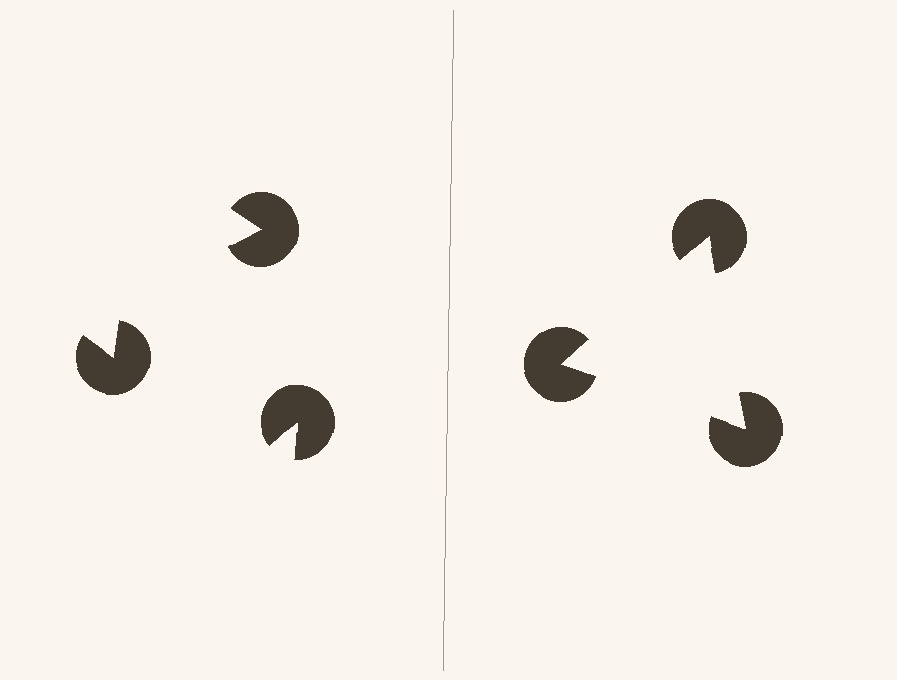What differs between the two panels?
The pac-man discs are positioned identically on both sides; only the wedge orientations differ. On the right they align to a triangle; on the left they are misaligned.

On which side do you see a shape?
An illusory triangle appears on the right side. On the left side the wedge cuts are rotated, so no coherent shape forms.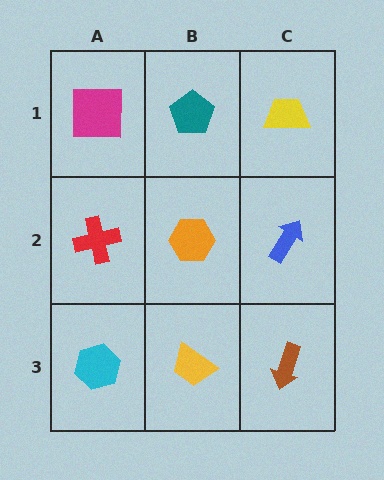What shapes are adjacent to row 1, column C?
A blue arrow (row 2, column C), a teal pentagon (row 1, column B).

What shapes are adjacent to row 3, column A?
A red cross (row 2, column A), a yellow trapezoid (row 3, column B).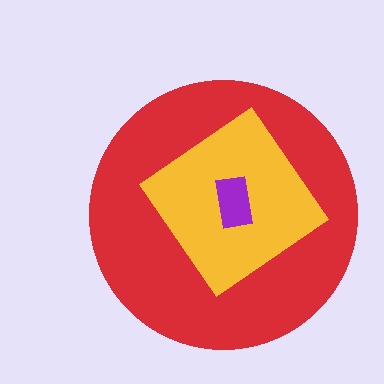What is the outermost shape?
The red circle.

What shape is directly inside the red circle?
The yellow diamond.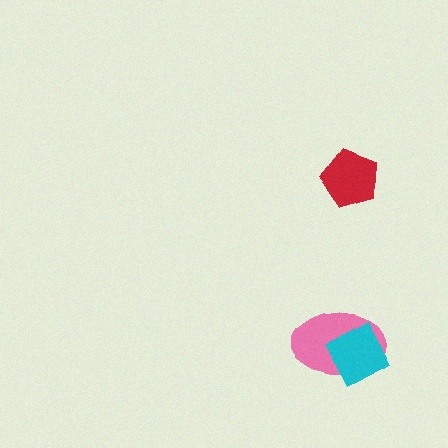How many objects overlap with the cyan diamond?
1 object overlaps with the cyan diamond.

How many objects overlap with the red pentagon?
0 objects overlap with the red pentagon.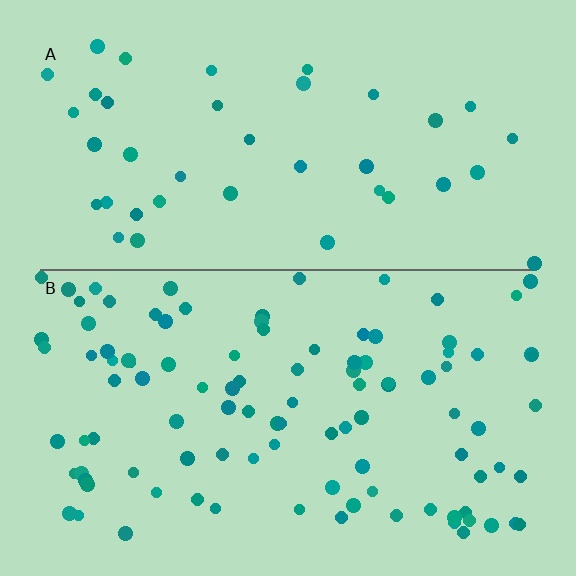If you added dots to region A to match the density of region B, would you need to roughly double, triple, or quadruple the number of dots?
Approximately triple.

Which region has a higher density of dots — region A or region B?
B (the bottom).